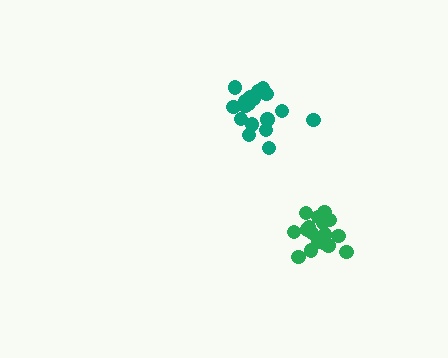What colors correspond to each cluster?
The clusters are colored: green, teal.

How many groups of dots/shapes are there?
There are 2 groups.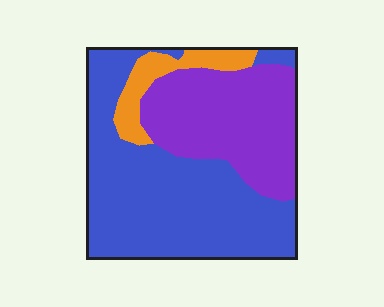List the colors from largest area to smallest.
From largest to smallest: blue, purple, orange.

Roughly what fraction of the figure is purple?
Purple takes up between a quarter and a half of the figure.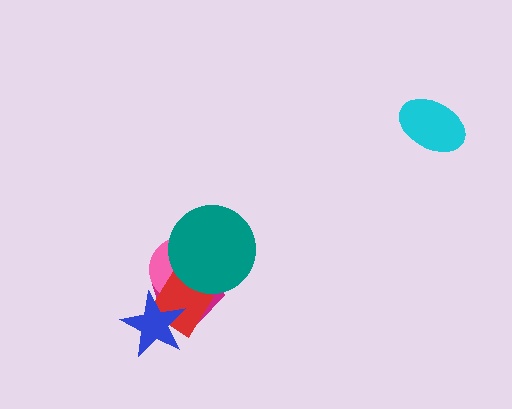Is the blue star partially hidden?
No, no other shape covers it.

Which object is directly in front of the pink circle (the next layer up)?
The red diamond is directly in front of the pink circle.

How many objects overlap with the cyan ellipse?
0 objects overlap with the cyan ellipse.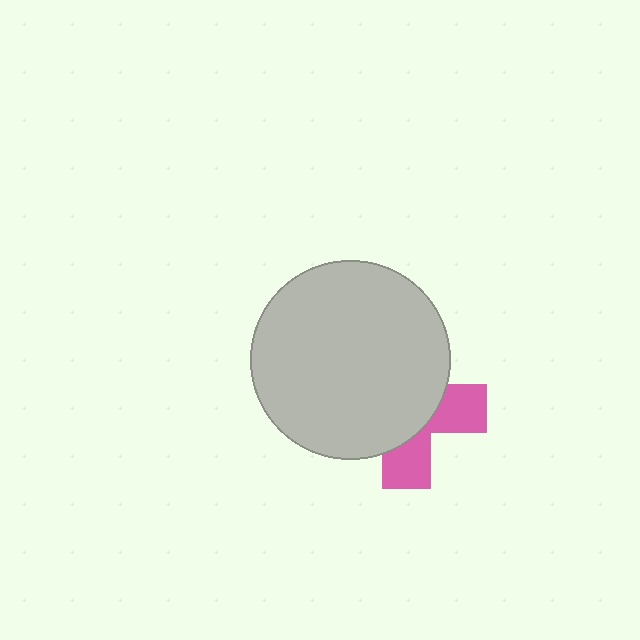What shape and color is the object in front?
The object in front is a light gray circle.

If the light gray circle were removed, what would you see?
You would see the complete pink cross.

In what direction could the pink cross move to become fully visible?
The pink cross could move toward the lower-right. That would shift it out from behind the light gray circle entirely.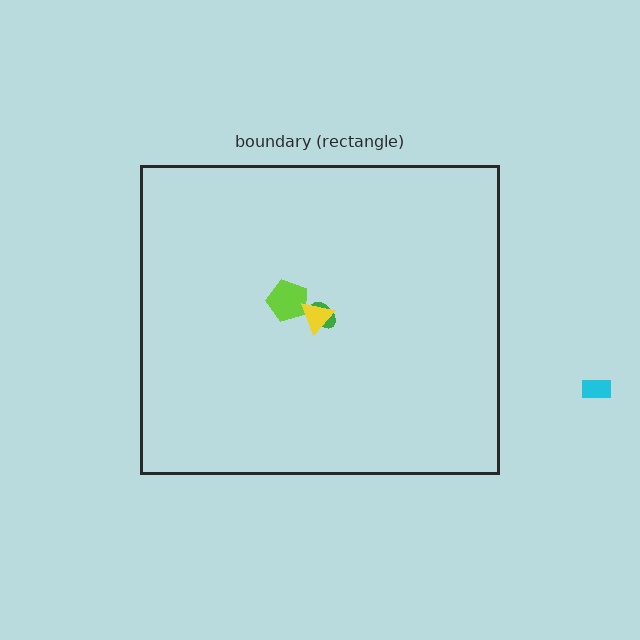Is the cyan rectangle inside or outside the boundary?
Outside.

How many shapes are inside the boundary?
3 inside, 1 outside.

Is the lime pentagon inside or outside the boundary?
Inside.